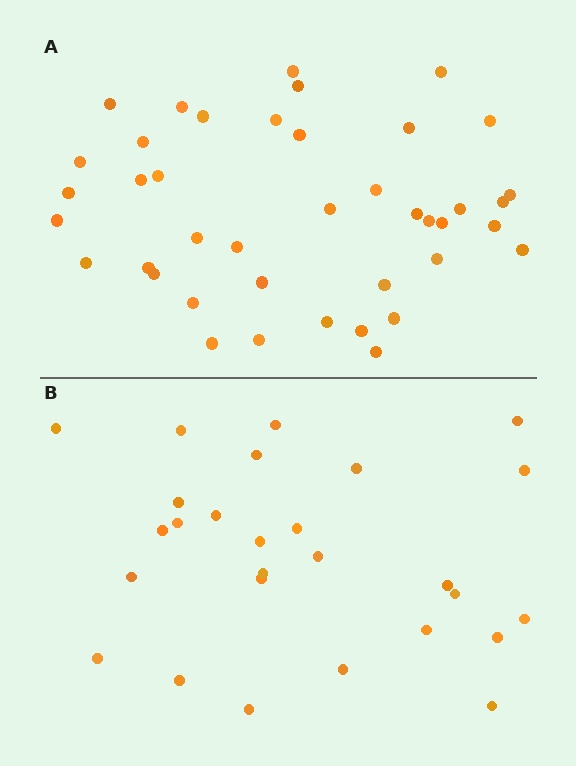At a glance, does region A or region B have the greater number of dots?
Region A (the top region) has more dots.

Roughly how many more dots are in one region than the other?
Region A has approximately 15 more dots than region B.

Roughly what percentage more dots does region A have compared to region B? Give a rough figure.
About 50% more.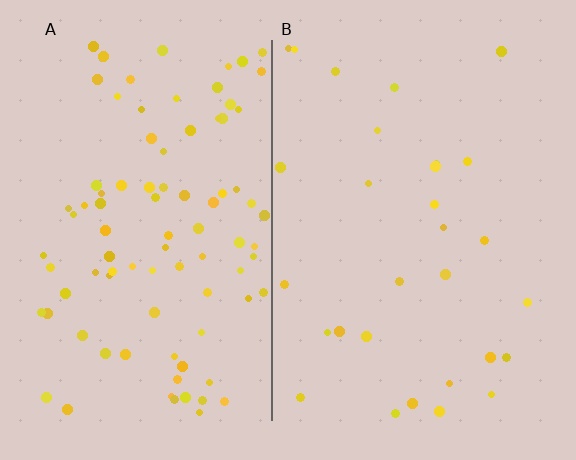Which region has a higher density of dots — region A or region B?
A (the left).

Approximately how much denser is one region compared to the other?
Approximately 3.1× — region A over region B.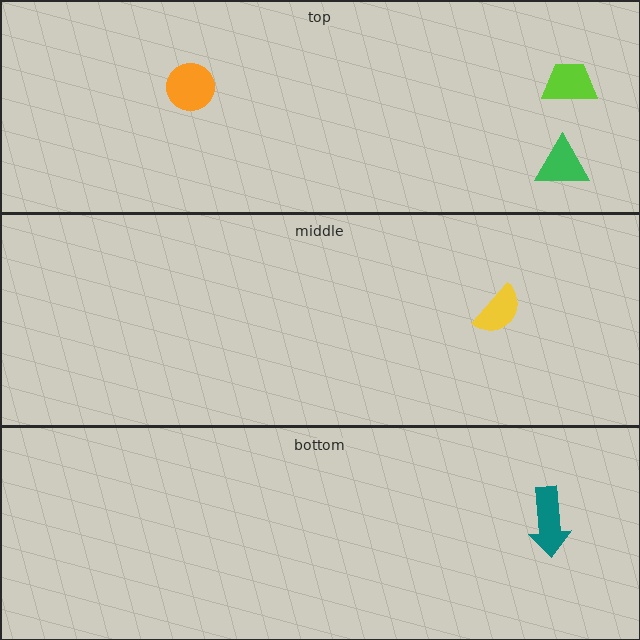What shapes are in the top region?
The lime trapezoid, the orange circle, the green triangle.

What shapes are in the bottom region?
The teal arrow.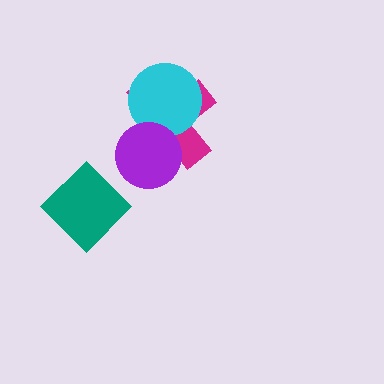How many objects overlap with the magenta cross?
2 objects overlap with the magenta cross.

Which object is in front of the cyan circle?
The purple circle is in front of the cyan circle.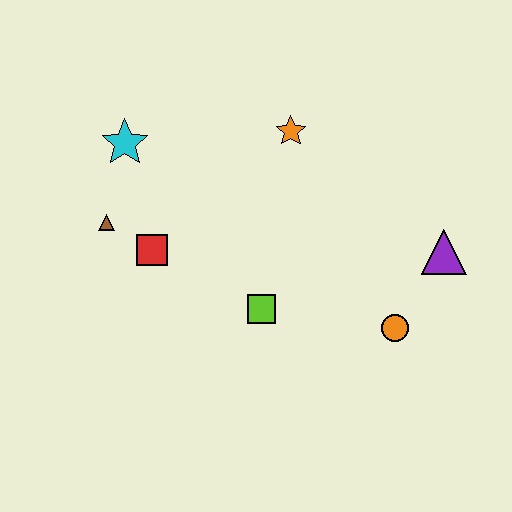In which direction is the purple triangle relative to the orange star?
The purple triangle is to the right of the orange star.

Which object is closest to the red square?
The brown triangle is closest to the red square.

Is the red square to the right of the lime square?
No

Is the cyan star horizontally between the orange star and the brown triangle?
Yes